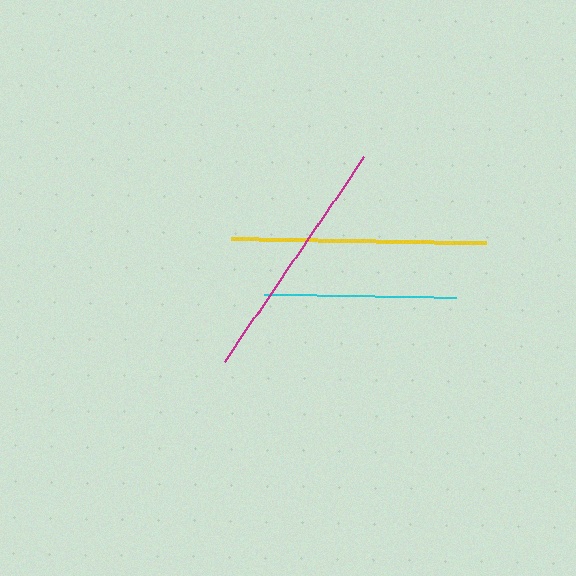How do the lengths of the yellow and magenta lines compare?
The yellow and magenta lines are approximately the same length.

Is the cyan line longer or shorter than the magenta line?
The magenta line is longer than the cyan line.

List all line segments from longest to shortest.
From longest to shortest: yellow, magenta, cyan.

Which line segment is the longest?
The yellow line is the longest at approximately 256 pixels.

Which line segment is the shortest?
The cyan line is the shortest at approximately 193 pixels.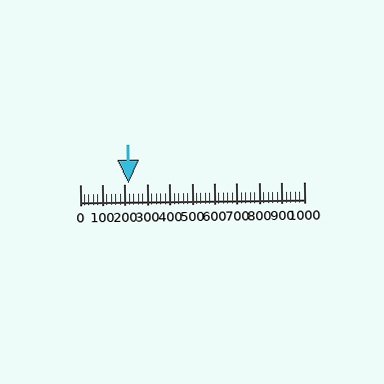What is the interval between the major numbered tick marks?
The major tick marks are spaced 100 units apart.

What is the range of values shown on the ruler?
The ruler shows values from 0 to 1000.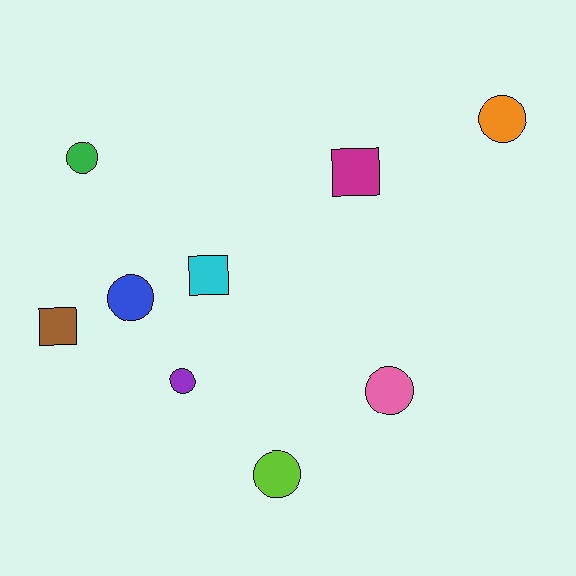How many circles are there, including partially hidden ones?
There are 6 circles.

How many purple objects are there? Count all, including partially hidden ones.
There is 1 purple object.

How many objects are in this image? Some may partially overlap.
There are 9 objects.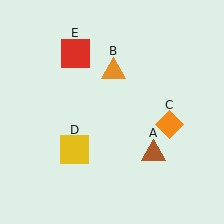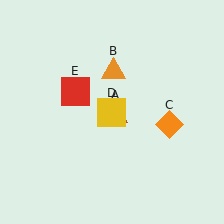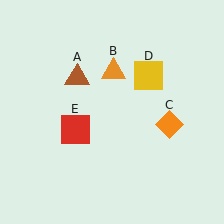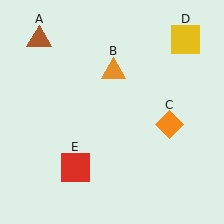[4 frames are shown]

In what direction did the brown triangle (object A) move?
The brown triangle (object A) moved up and to the left.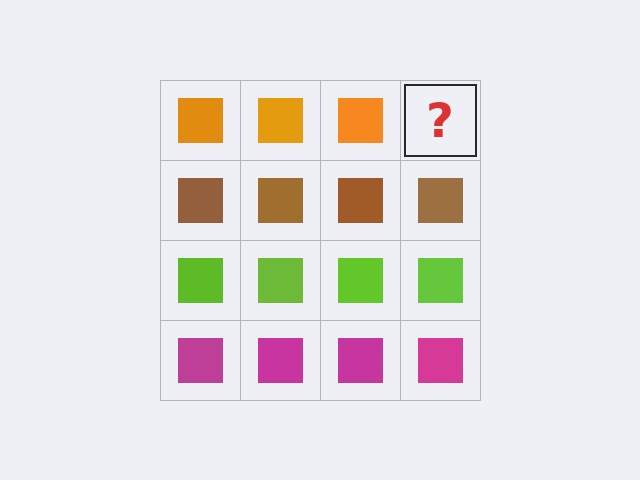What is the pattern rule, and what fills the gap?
The rule is that each row has a consistent color. The gap should be filled with an orange square.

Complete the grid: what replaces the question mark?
The question mark should be replaced with an orange square.